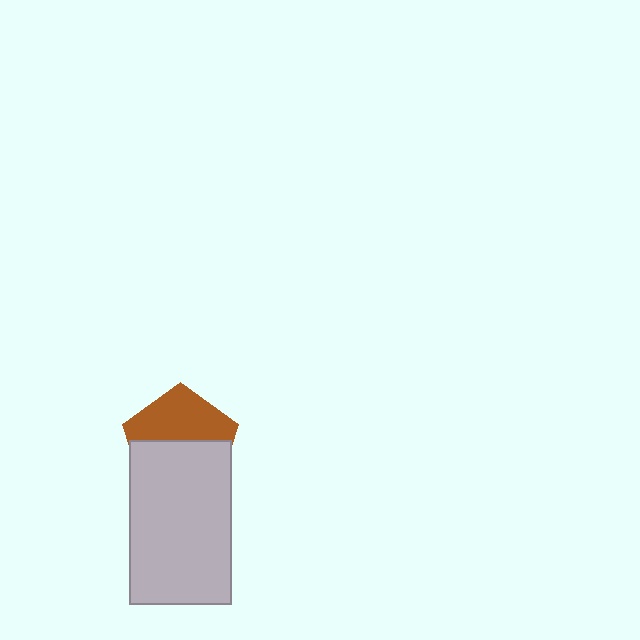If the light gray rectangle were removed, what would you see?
You would see the complete brown pentagon.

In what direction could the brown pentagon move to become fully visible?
The brown pentagon could move up. That would shift it out from behind the light gray rectangle entirely.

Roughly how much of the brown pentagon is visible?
About half of it is visible (roughly 46%).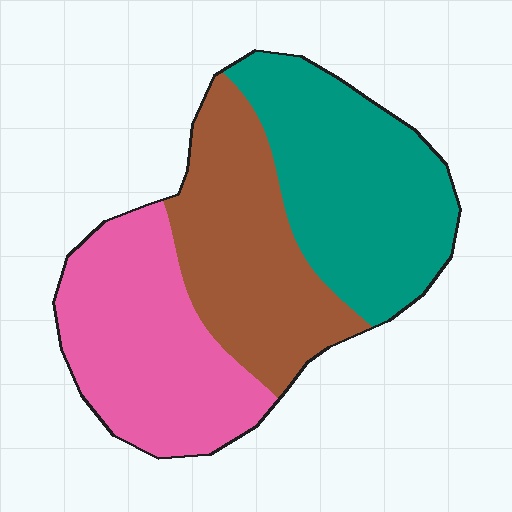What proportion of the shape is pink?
Pink covers about 35% of the shape.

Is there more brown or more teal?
Teal.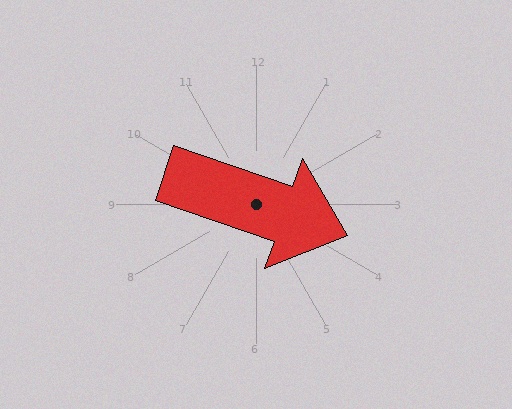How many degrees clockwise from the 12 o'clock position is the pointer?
Approximately 109 degrees.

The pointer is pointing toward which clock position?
Roughly 4 o'clock.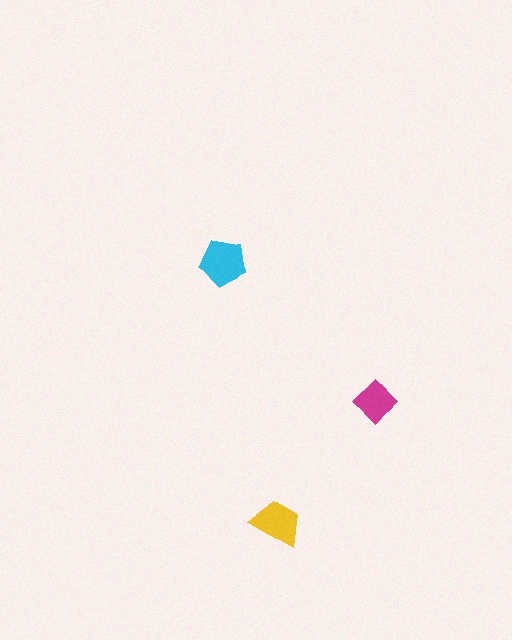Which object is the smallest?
The magenta diamond.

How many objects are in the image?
There are 3 objects in the image.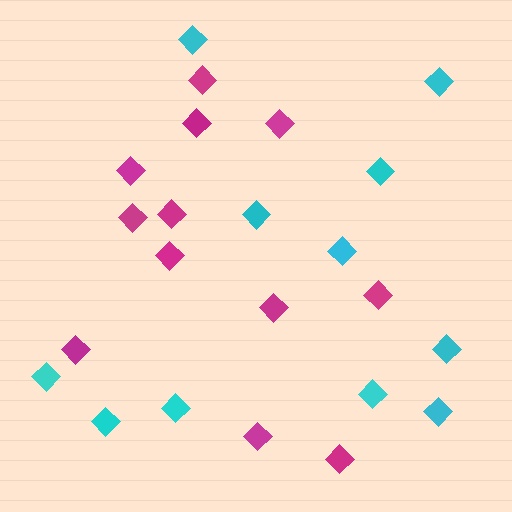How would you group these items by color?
There are 2 groups: one group of magenta diamonds (12) and one group of cyan diamonds (11).